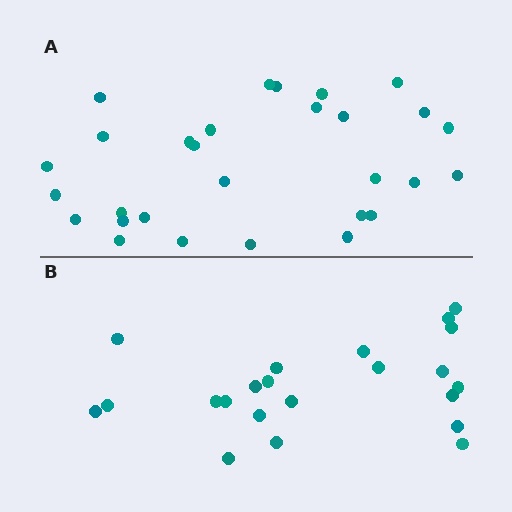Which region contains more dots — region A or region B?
Region A (the top region) has more dots.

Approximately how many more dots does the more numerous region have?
Region A has roughly 8 or so more dots than region B.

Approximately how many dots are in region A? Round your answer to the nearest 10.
About 30 dots. (The exact count is 29, which rounds to 30.)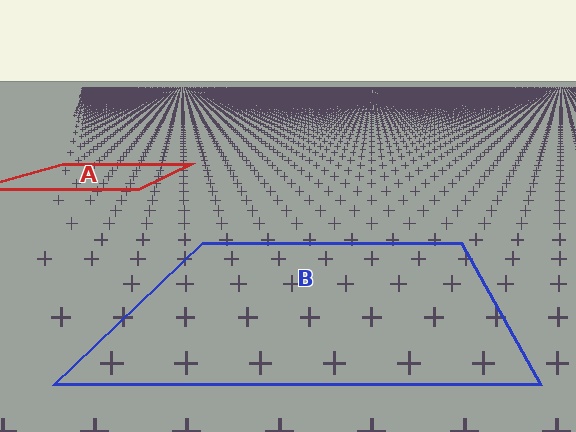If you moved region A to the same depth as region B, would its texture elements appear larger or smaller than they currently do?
They would appear larger. At a closer depth, the same texture elements are projected at a bigger on-screen size.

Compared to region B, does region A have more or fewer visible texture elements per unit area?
Region A has more texture elements per unit area — they are packed more densely because it is farther away.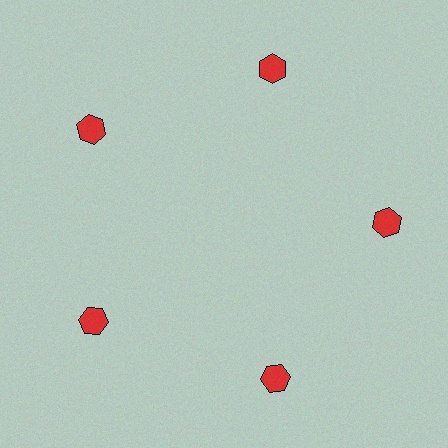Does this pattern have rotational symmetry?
Yes, this pattern has 5-fold rotational symmetry. It looks the same after rotating 72 degrees around the center.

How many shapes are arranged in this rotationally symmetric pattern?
There are 5 shapes, arranged in 5 groups of 1.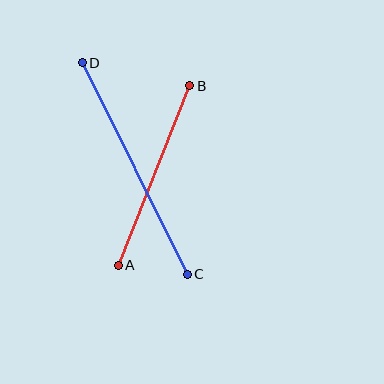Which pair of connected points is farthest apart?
Points C and D are farthest apart.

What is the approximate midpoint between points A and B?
The midpoint is at approximately (154, 176) pixels.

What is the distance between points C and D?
The distance is approximately 236 pixels.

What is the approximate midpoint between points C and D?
The midpoint is at approximately (135, 168) pixels.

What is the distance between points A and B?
The distance is approximately 193 pixels.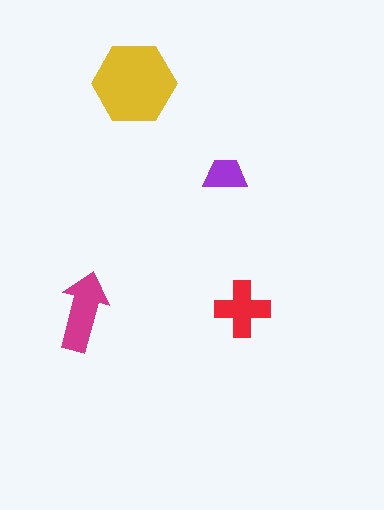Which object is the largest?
The yellow hexagon.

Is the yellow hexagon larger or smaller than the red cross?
Larger.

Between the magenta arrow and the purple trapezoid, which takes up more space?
The magenta arrow.